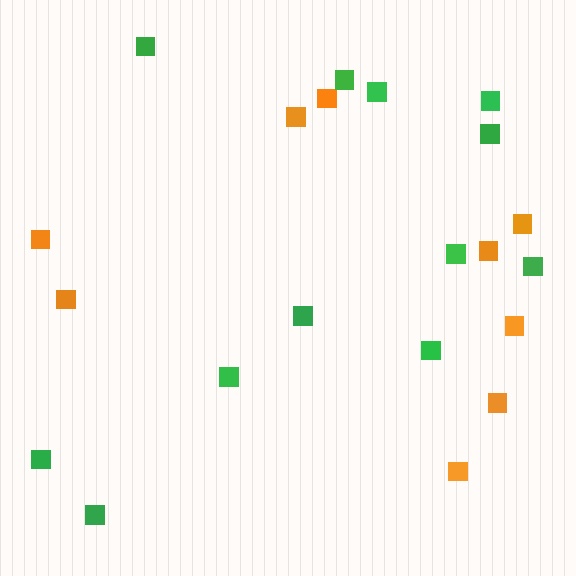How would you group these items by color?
There are 2 groups: one group of orange squares (9) and one group of green squares (12).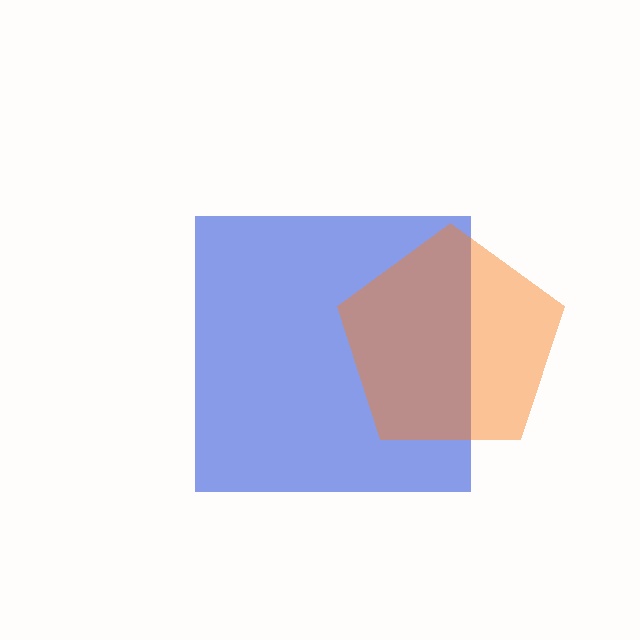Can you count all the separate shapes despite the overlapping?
Yes, there are 2 separate shapes.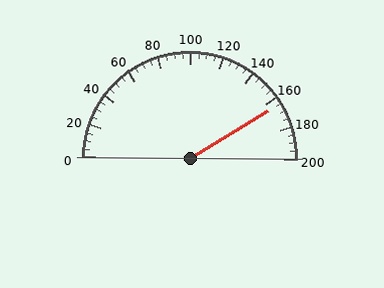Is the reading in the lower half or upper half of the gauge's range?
The reading is in the upper half of the range (0 to 200).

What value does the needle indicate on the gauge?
The needle indicates approximately 165.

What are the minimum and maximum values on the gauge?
The gauge ranges from 0 to 200.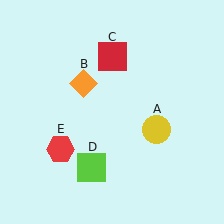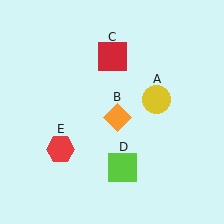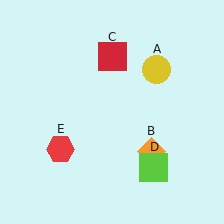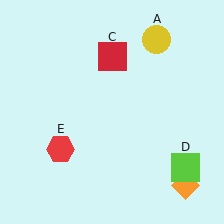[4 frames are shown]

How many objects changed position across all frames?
3 objects changed position: yellow circle (object A), orange diamond (object B), lime square (object D).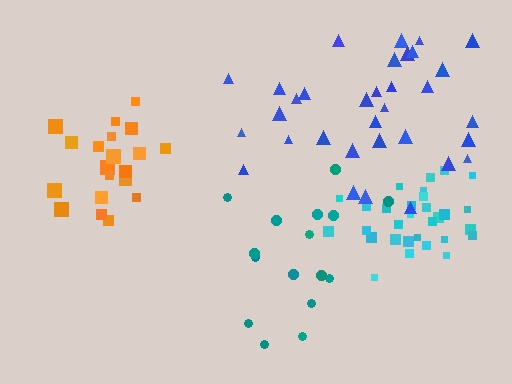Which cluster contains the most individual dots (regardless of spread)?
Blue (34).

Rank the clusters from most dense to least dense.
cyan, orange, blue, teal.